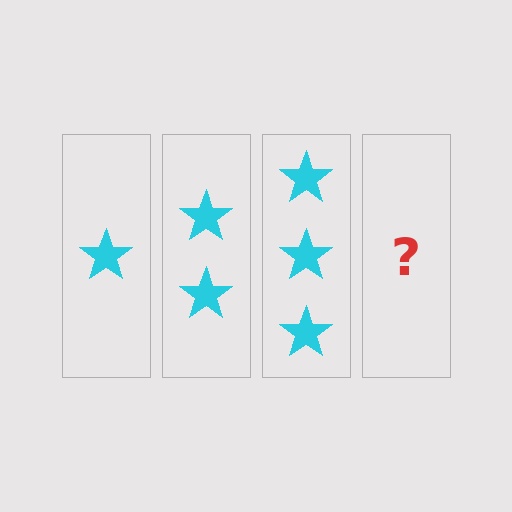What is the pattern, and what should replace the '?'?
The pattern is that each step adds one more star. The '?' should be 4 stars.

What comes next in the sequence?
The next element should be 4 stars.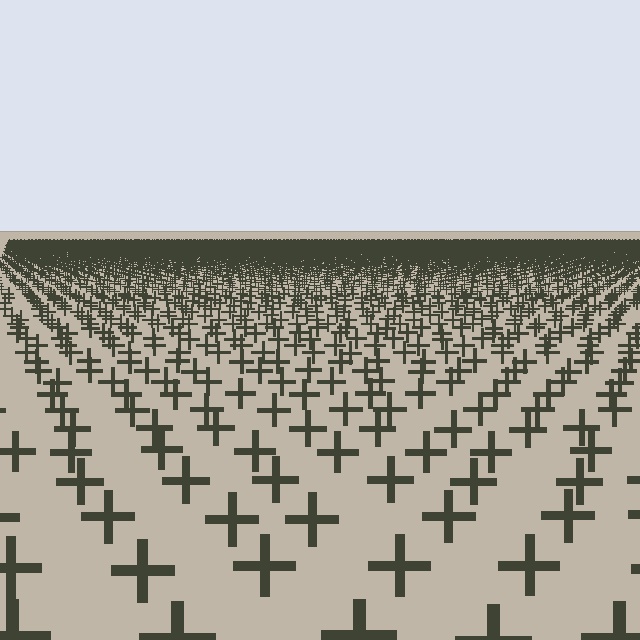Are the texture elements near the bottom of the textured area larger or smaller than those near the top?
Larger. Near the bottom, elements are closer to the viewer and appear at a bigger on-screen size.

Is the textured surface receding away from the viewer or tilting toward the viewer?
The surface is receding away from the viewer. Texture elements get smaller and denser toward the top.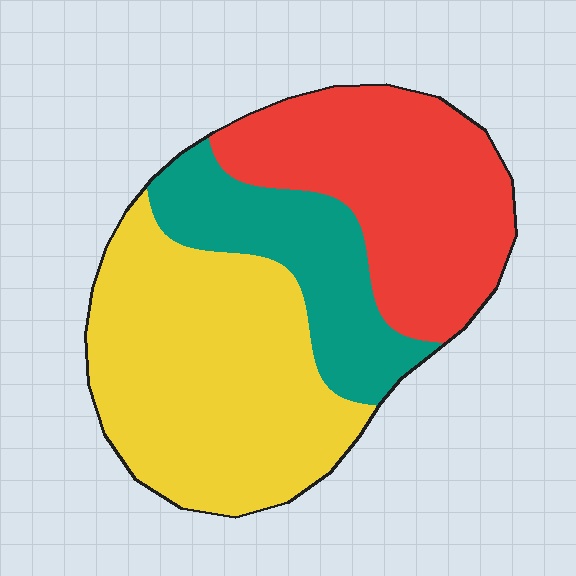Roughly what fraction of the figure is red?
Red covers about 35% of the figure.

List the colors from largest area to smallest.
From largest to smallest: yellow, red, teal.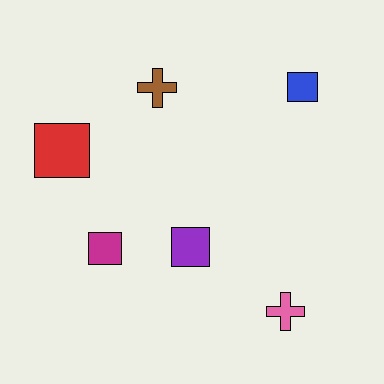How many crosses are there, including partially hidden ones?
There are 2 crosses.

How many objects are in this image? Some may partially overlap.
There are 6 objects.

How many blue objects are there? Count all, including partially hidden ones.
There is 1 blue object.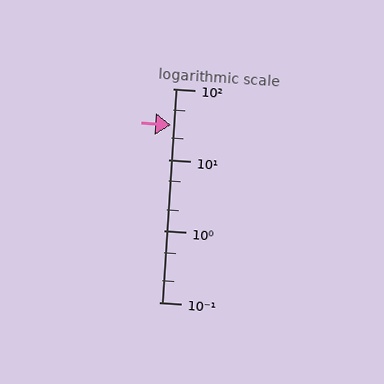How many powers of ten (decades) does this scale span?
The scale spans 3 decades, from 0.1 to 100.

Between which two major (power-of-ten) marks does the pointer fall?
The pointer is between 10 and 100.